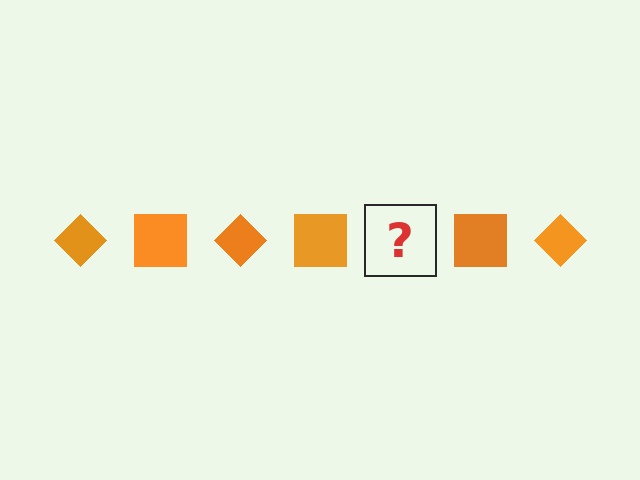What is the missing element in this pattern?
The missing element is an orange diamond.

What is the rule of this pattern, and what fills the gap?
The rule is that the pattern cycles through diamond, square shapes in orange. The gap should be filled with an orange diamond.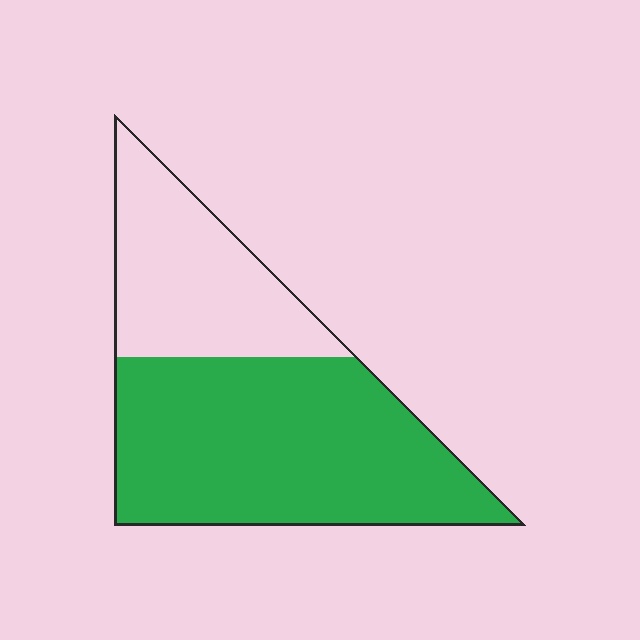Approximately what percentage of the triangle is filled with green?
Approximately 65%.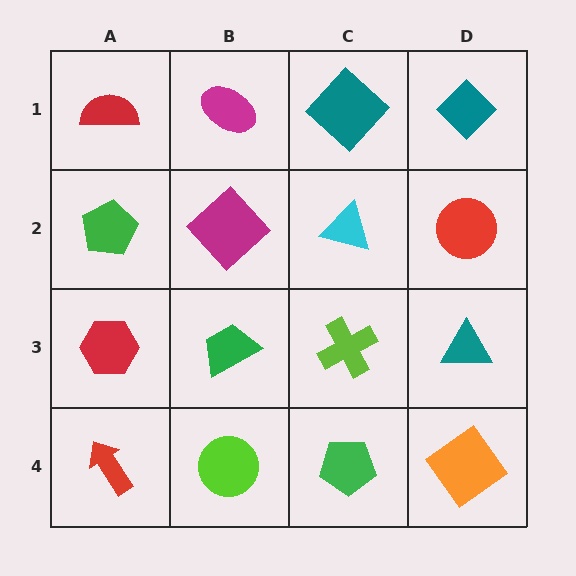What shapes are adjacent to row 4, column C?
A lime cross (row 3, column C), a lime circle (row 4, column B), an orange diamond (row 4, column D).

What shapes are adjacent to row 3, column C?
A cyan triangle (row 2, column C), a green pentagon (row 4, column C), a green trapezoid (row 3, column B), a teal triangle (row 3, column D).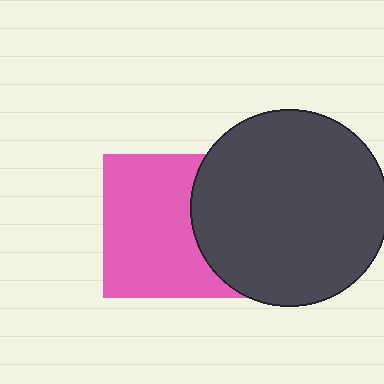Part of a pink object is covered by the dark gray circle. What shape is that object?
It is a square.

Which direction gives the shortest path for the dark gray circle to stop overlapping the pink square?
Moving right gives the shortest separation.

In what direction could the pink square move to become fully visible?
The pink square could move left. That would shift it out from behind the dark gray circle entirely.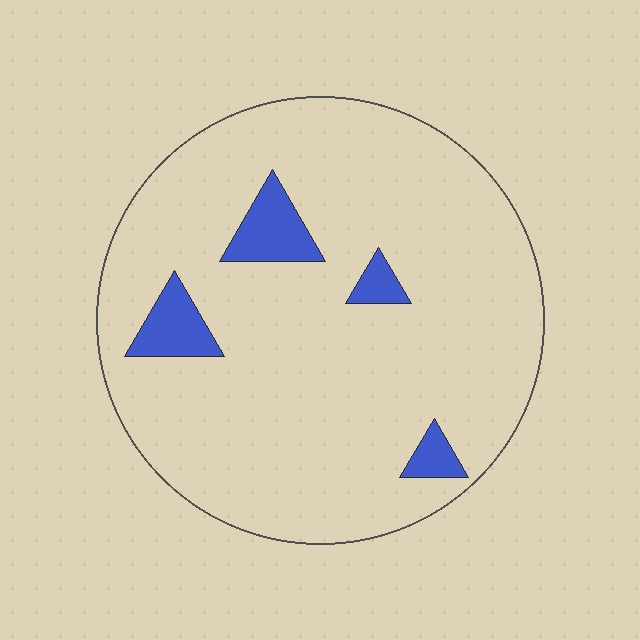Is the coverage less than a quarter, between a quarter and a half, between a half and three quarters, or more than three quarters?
Less than a quarter.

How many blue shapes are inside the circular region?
4.